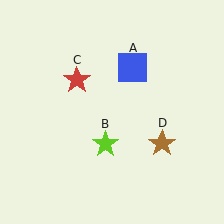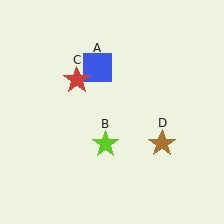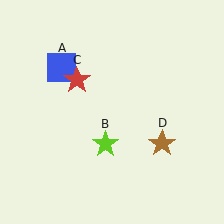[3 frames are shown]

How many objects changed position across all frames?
1 object changed position: blue square (object A).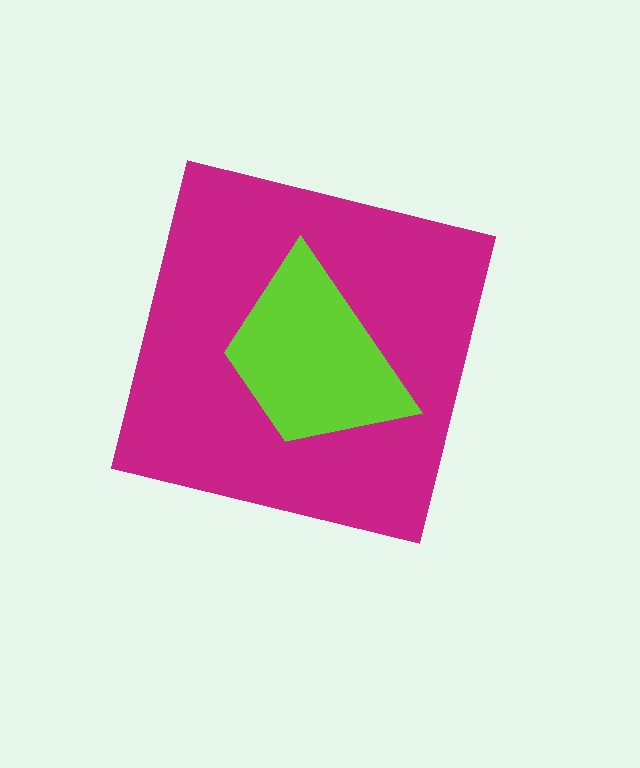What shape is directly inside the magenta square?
The lime trapezoid.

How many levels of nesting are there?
2.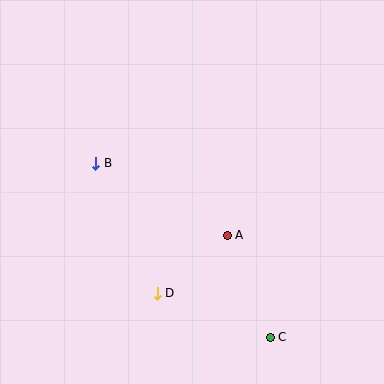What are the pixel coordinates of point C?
Point C is at (270, 337).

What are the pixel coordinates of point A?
Point A is at (227, 235).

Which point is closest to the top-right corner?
Point A is closest to the top-right corner.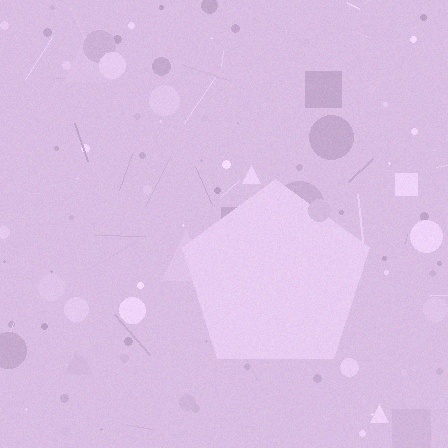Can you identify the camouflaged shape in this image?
The camouflaged shape is a pentagon.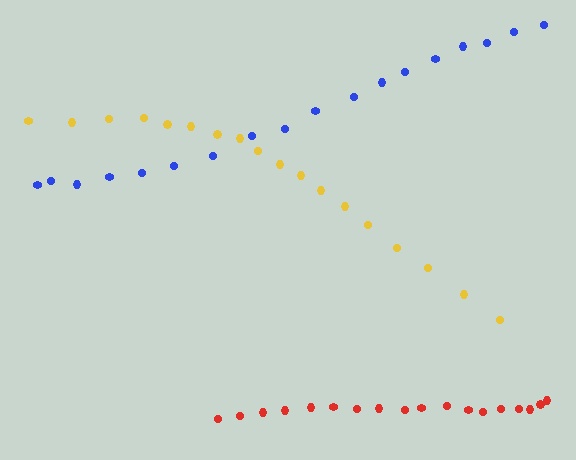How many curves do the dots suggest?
There are 3 distinct paths.